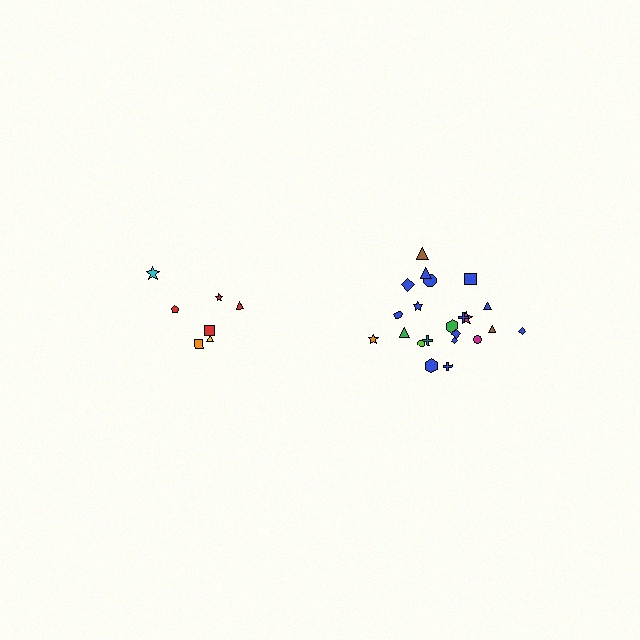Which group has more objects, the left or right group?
The right group.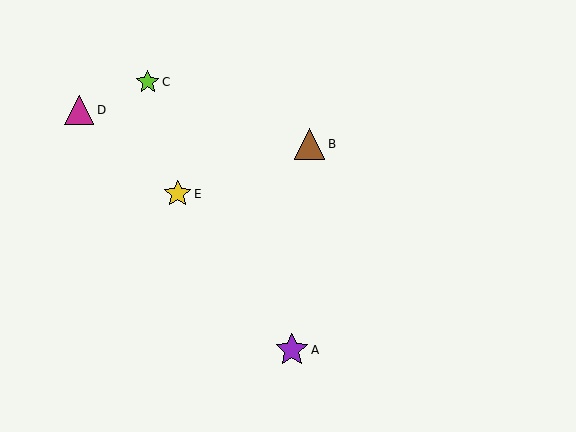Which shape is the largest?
The purple star (labeled A) is the largest.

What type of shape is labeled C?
Shape C is a lime star.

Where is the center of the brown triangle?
The center of the brown triangle is at (309, 144).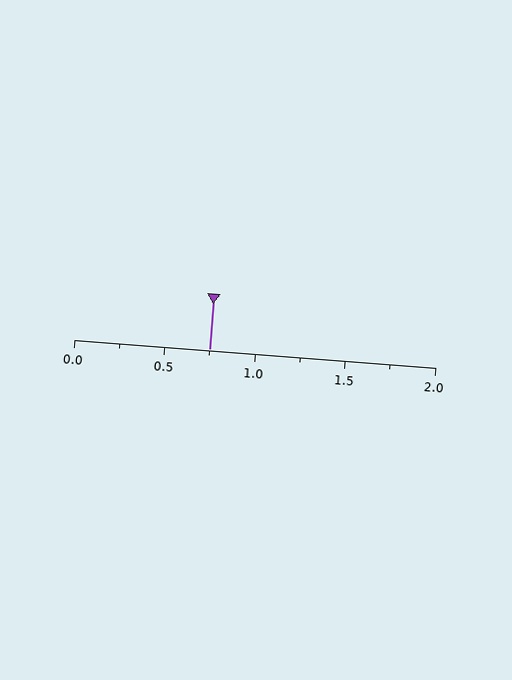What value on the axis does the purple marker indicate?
The marker indicates approximately 0.75.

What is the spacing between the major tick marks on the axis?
The major ticks are spaced 0.5 apart.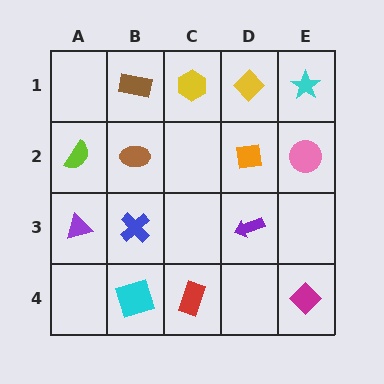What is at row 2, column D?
An orange square.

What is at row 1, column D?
A yellow diamond.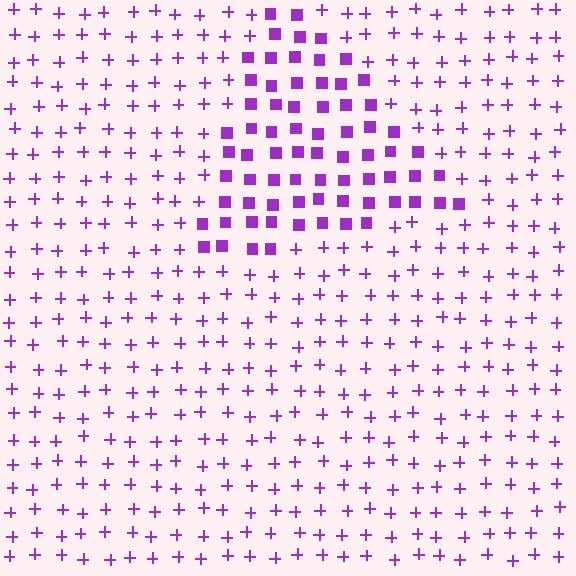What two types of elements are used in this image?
The image uses squares inside the triangle region and plus signs outside it.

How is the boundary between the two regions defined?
The boundary is defined by a change in element shape: squares inside vs. plus signs outside. All elements share the same color and spacing.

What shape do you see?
I see a triangle.